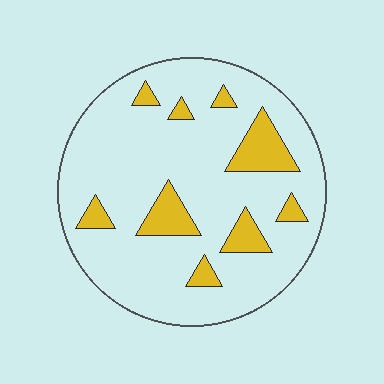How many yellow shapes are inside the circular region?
9.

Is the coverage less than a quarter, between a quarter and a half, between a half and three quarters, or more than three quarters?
Less than a quarter.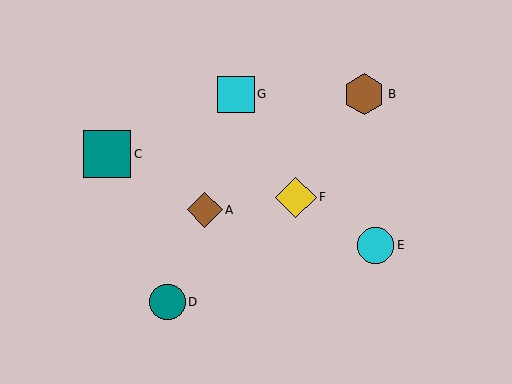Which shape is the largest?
The teal square (labeled C) is the largest.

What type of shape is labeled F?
Shape F is a yellow diamond.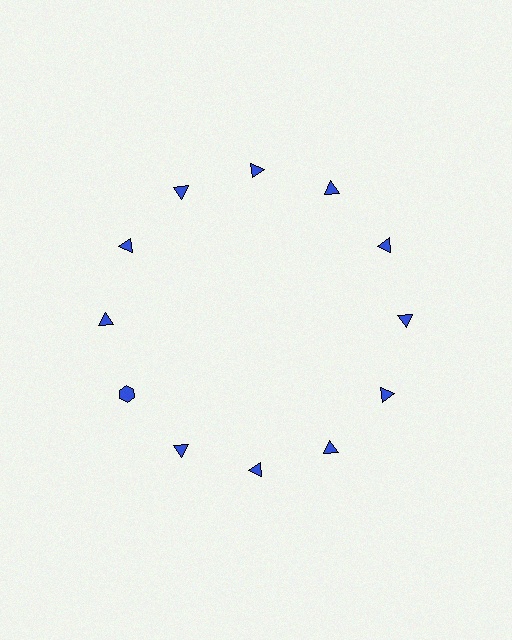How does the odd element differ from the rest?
It has a different shape: hexagon instead of triangle.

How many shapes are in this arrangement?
There are 12 shapes arranged in a ring pattern.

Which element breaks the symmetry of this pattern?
The blue hexagon at roughly the 8 o'clock position breaks the symmetry. All other shapes are blue triangles.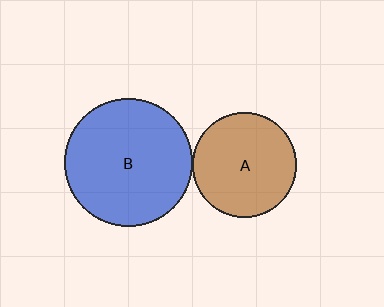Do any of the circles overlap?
No, none of the circles overlap.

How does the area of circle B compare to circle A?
Approximately 1.5 times.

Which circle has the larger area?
Circle B (blue).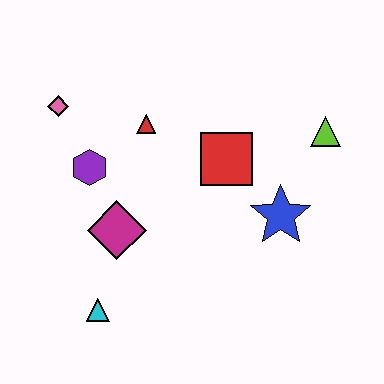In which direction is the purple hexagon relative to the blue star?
The purple hexagon is to the left of the blue star.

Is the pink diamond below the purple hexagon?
No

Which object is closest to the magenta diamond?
The purple hexagon is closest to the magenta diamond.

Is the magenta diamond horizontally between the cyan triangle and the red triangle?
Yes